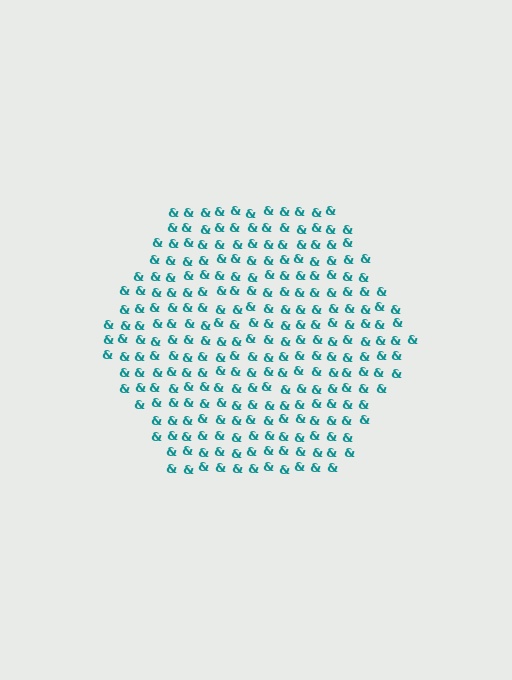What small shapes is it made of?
It is made of small ampersands.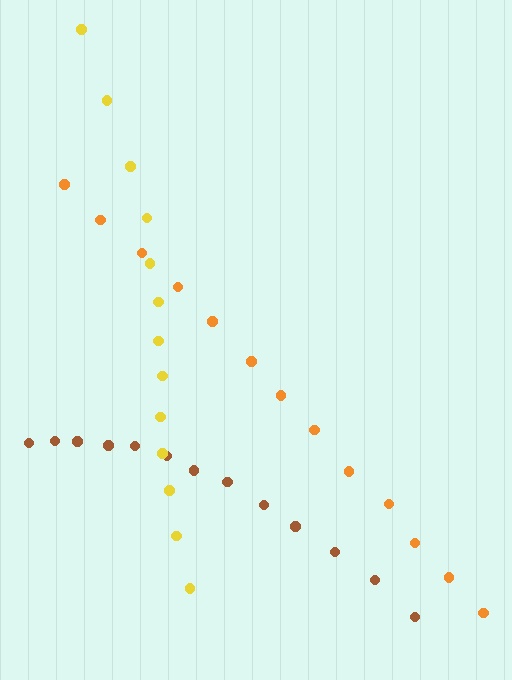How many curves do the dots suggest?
There are 3 distinct paths.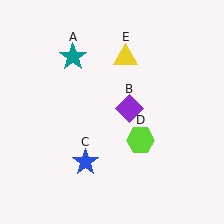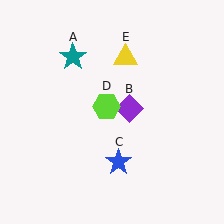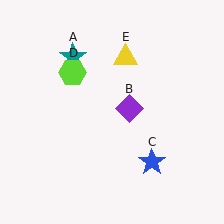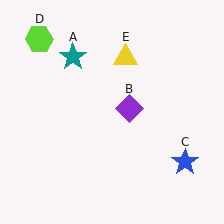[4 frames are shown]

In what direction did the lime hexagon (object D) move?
The lime hexagon (object D) moved up and to the left.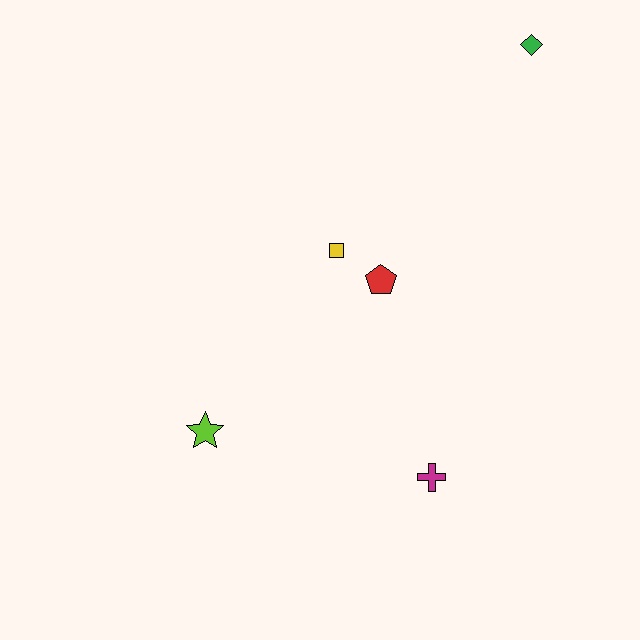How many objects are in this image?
There are 5 objects.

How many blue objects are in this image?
There are no blue objects.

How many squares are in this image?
There is 1 square.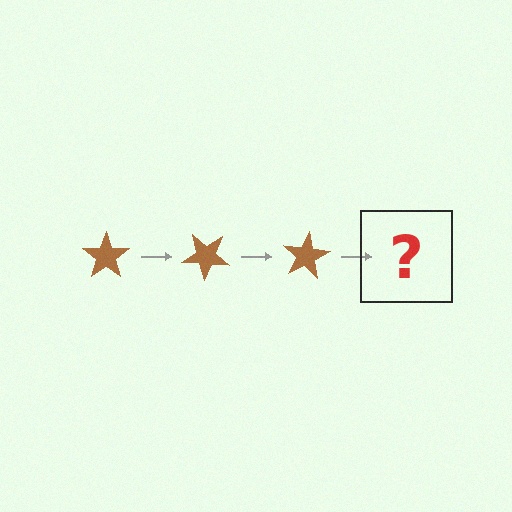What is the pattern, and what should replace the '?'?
The pattern is that the star rotates 40 degrees each step. The '?' should be a brown star rotated 120 degrees.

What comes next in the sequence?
The next element should be a brown star rotated 120 degrees.